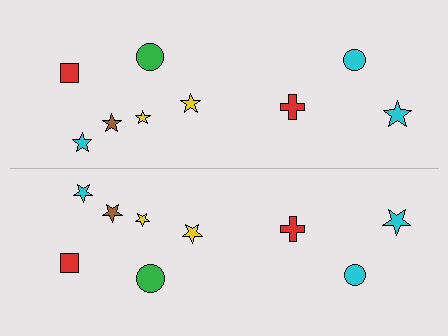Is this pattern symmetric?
Yes, this pattern has bilateral (reflection) symmetry.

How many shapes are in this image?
There are 18 shapes in this image.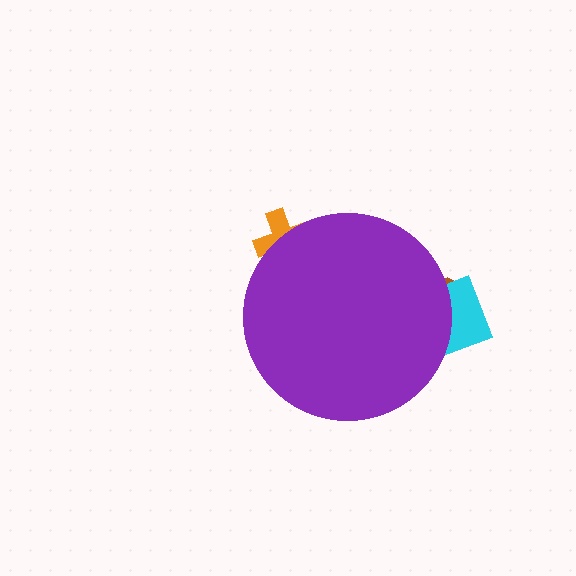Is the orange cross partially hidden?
Yes, the orange cross is partially hidden behind the purple circle.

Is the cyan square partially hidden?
Yes, the cyan square is partially hidden behind the purple circle.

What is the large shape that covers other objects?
A purple circle.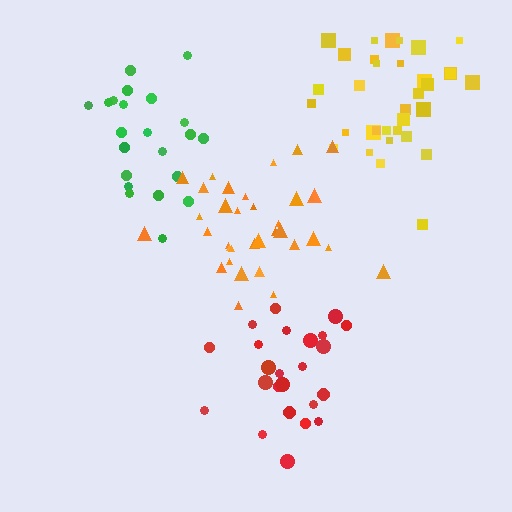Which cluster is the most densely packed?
Red.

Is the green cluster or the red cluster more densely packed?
Red.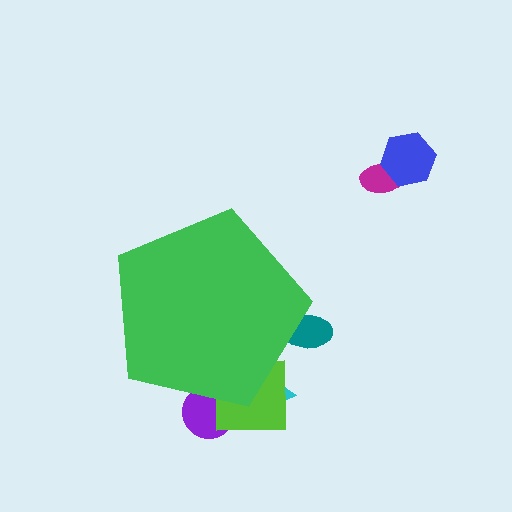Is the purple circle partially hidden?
Yes, the purple circle is partially hidden behind the green pentagon.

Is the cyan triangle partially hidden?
Yes, the cyan triangle is partially hidden behind the green pentagon.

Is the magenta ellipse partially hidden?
No, the magenta ellipse is fully visible.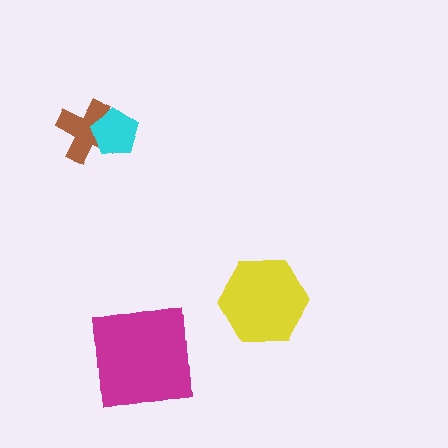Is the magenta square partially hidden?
No, no other shape covers it.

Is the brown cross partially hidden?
Yes, it is partially covered by another shape.